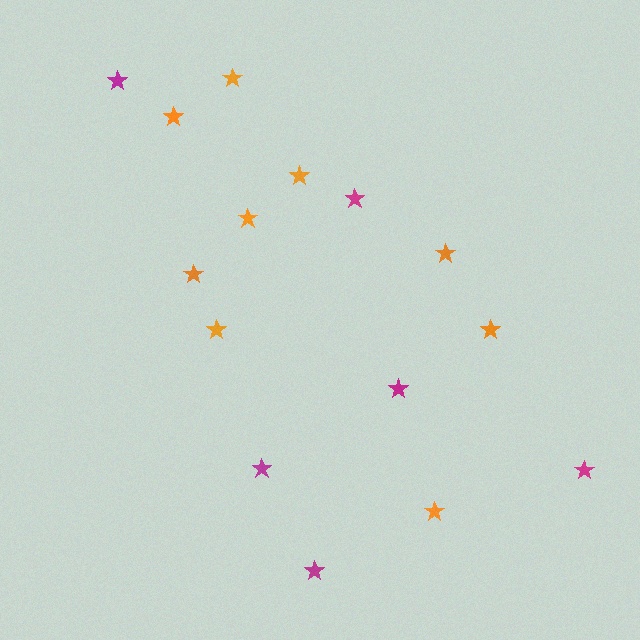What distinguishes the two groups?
There are 2 groups: one group of magenta stars (6) and one group of orange stars (9).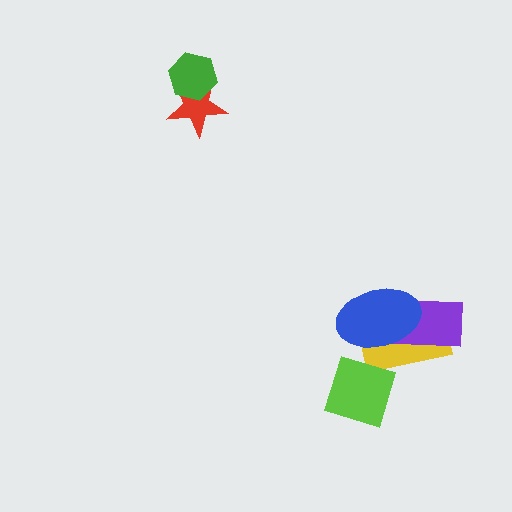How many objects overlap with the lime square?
0 objects overlap with the lime square.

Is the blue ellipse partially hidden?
No, no other shape covers it.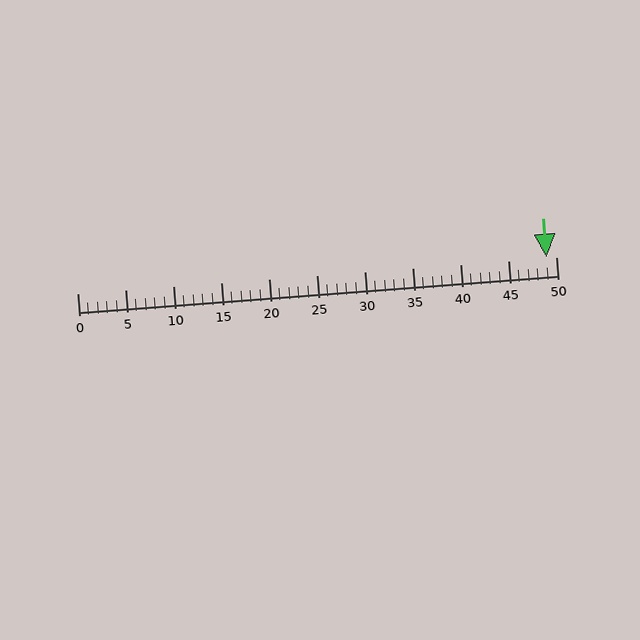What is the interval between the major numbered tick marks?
The major tick marks are spaced 5 units apart.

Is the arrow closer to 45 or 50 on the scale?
The arrow is closer to 50.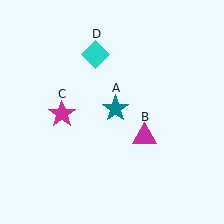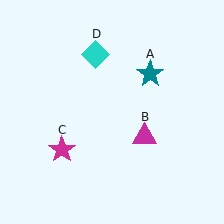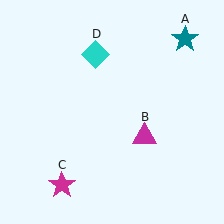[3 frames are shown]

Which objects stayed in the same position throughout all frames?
Magenta triangle (object B) and cyan diamond (object D) remained stationary.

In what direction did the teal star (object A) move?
The teal star (object A) moved up and to the right.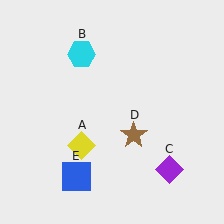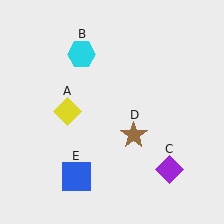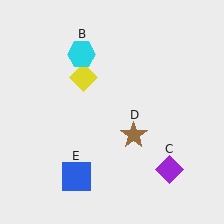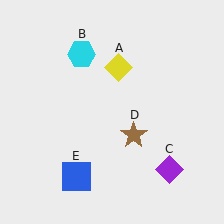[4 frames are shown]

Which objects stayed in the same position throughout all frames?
Cyan hexagon (object B) and purple diamond (object C) and brown star (object D) and blue square (object E) remained stationary.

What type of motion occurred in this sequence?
The yellow diamond (object A) rotated clockwise around the center of the scene.